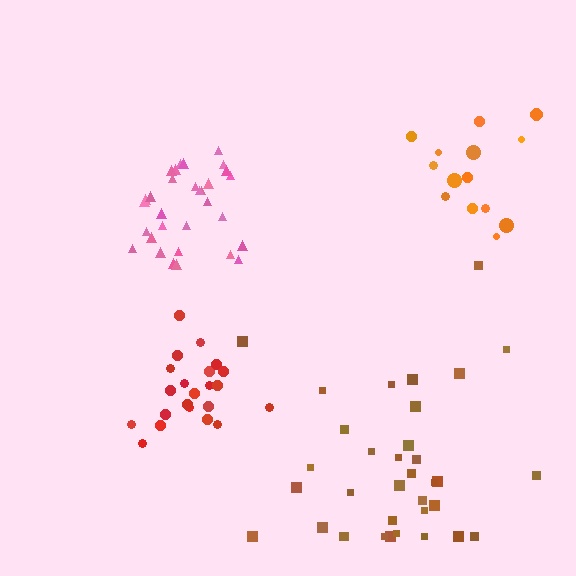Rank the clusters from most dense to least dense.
red, pink, orange, brown.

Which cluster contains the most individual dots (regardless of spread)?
Brown (35).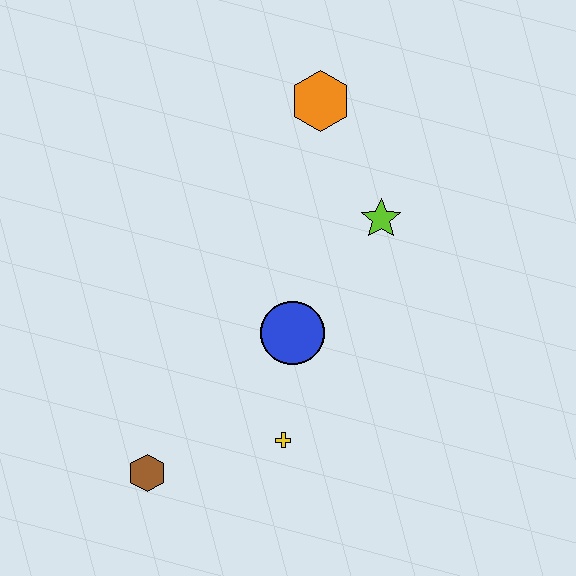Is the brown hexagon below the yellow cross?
Yes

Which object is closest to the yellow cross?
The blue circle is closest to the yellow cross.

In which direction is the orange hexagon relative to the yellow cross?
The orange hexagon is above the yellow cross.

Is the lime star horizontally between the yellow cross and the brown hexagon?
No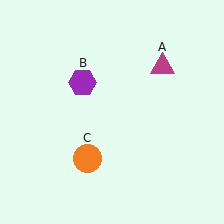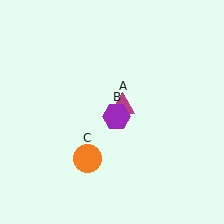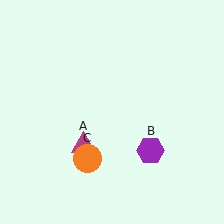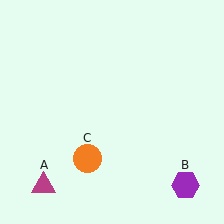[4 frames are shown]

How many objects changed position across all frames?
2 objects changed position: magenta triangle (object A), purple hexagon (object B).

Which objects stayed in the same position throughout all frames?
Orange circle (object C) remained stationary.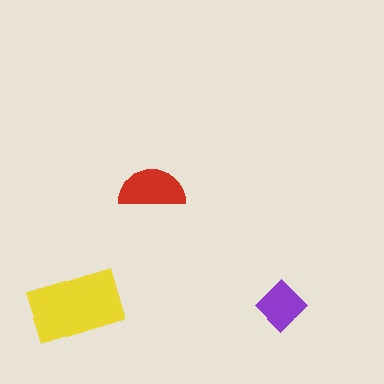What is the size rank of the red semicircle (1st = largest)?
2nd.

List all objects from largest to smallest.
The yellow rectangle, the red semicircle, the purple diamond.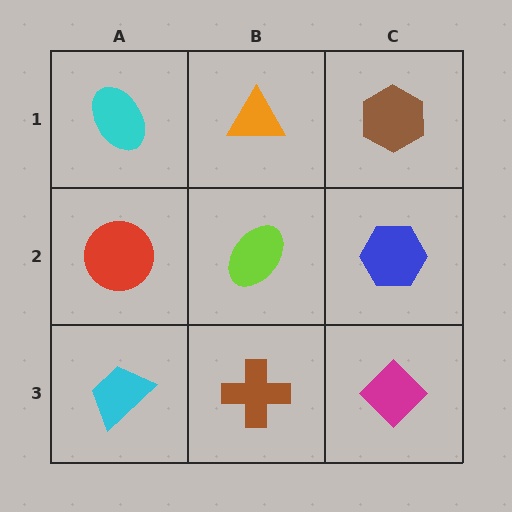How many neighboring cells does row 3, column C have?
2.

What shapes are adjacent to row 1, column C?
A blue hexagon (row 2, column C), an orange triangle (row 1, column B).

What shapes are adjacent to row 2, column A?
A cyan ellipse (row 1, column A), a cyan trapezoid (row 3, column A), a lime ellipse (row 2, column B).